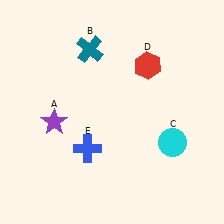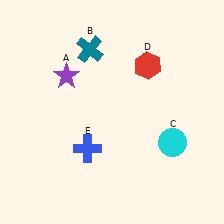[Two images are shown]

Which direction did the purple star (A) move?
The purple star (A) moved up.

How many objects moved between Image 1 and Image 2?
1 object moved between the two images.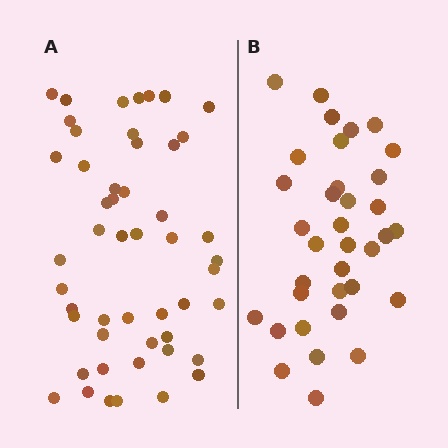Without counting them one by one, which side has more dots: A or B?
Region A (the left region) has more dots.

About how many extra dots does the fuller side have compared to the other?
Region A has approximately 15 more dots than region B.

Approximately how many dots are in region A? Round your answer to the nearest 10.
About 50 dots.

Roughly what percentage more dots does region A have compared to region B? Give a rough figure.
About 45% more.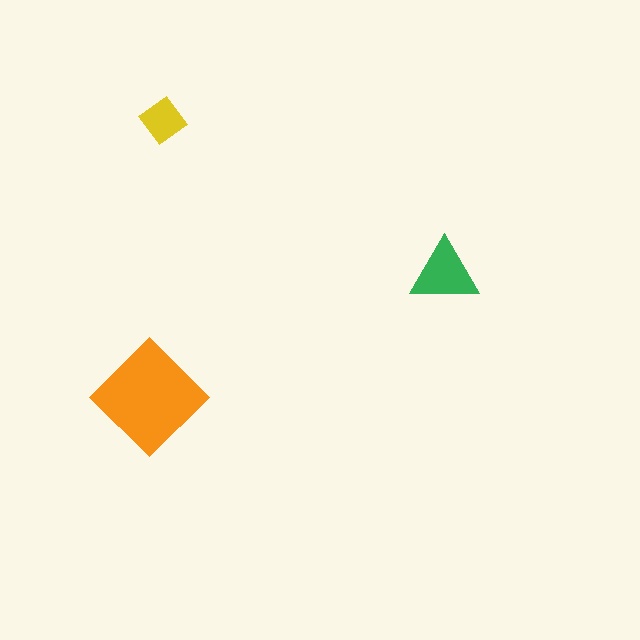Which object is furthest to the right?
The green triangle is rightmost.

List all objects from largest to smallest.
The orange diamond, the green triangle, the yellow diamond.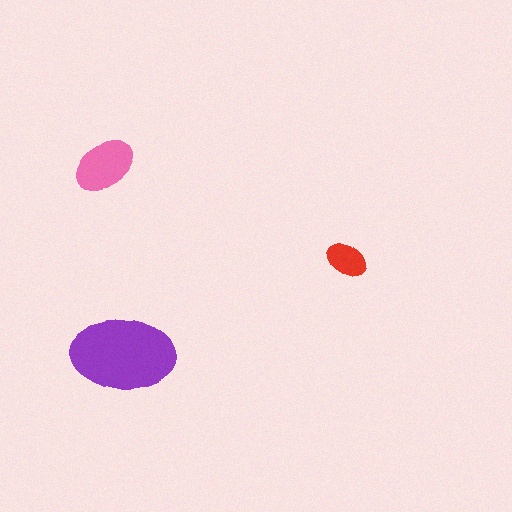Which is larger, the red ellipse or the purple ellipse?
The purple one.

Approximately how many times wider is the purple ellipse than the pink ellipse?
About 1.5 times wider.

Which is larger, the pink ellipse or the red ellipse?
The pink one.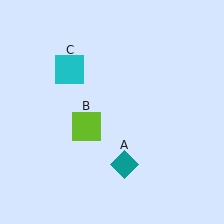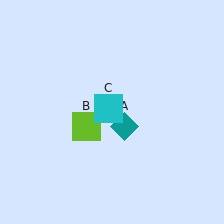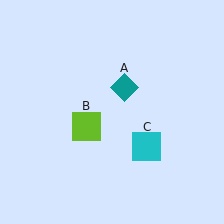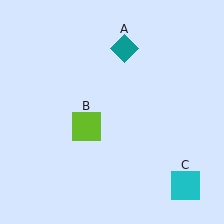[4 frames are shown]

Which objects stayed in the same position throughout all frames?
Lime square (object B) remained stationary.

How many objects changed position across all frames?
2 objects changed position: teal diamond (object A), cyan square (object C).